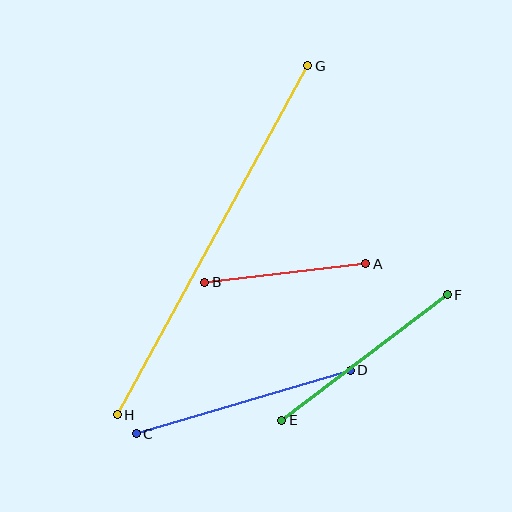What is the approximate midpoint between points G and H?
The midpoint is at approximately (213, 240) pixels.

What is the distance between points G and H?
The distance is approximately 398 pixels.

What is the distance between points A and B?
The distance is approximately 162 pixels.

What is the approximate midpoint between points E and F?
The midpoint is at approximately (365, 358) pixels.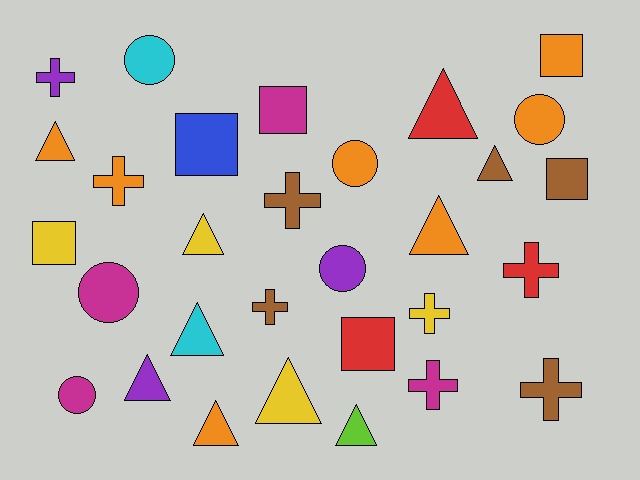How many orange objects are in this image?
There are 7 orange objects.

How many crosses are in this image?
There are 8 crosses.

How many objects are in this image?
There are 30 objects.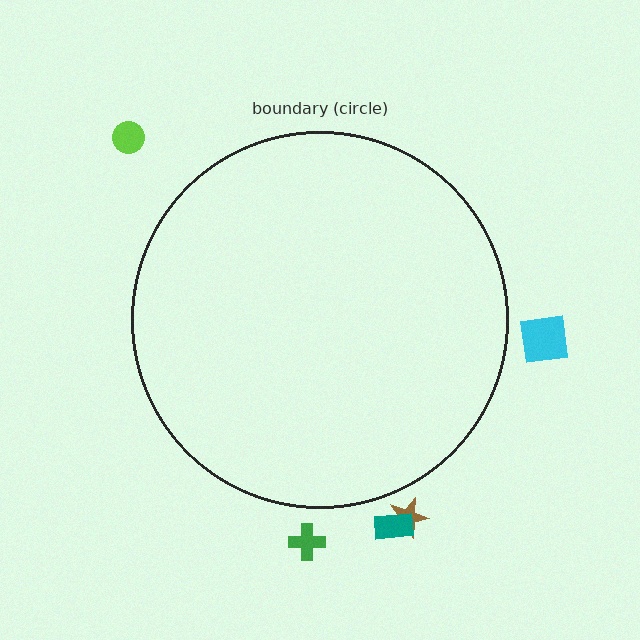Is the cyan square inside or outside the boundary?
Outside.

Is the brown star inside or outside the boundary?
Outside.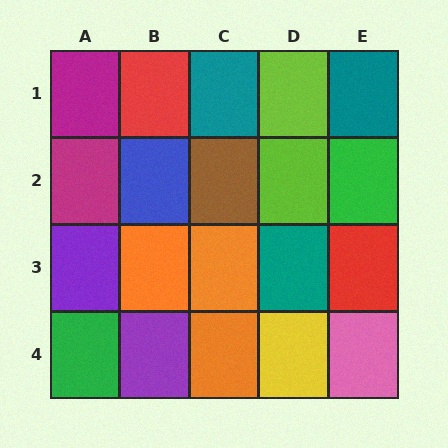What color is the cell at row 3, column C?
Orange.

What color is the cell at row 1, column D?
Lime.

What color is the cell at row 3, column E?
Red.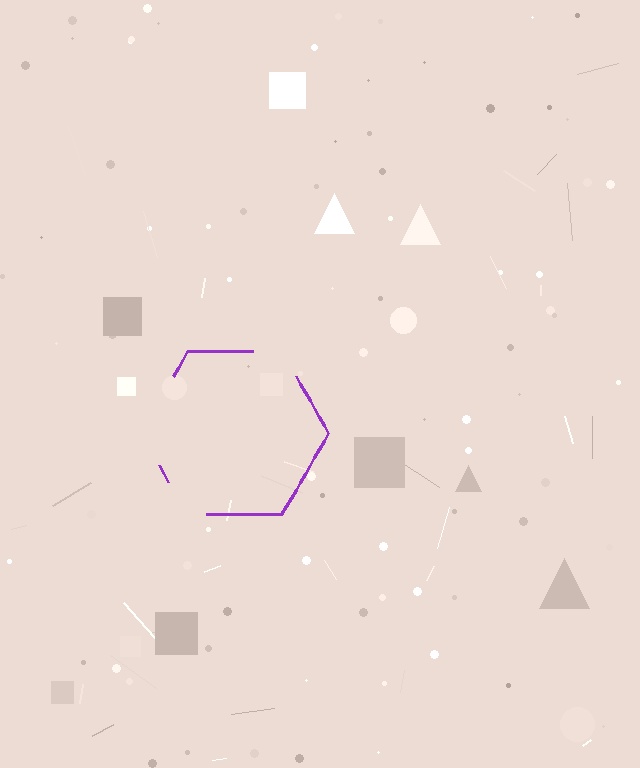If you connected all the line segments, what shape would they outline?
They would outline a hexagon.